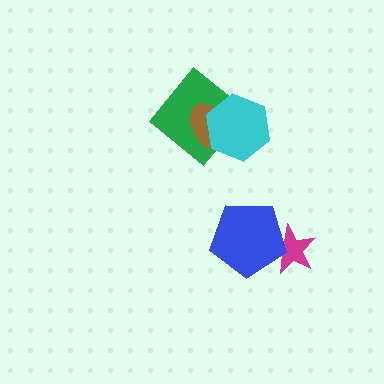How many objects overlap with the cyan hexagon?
2 objects overlap with the cyan hexagon.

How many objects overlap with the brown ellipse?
2 objects overlap with the brown ellipse.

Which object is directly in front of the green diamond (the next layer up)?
The brown ellipse is directly in front of the green diamond.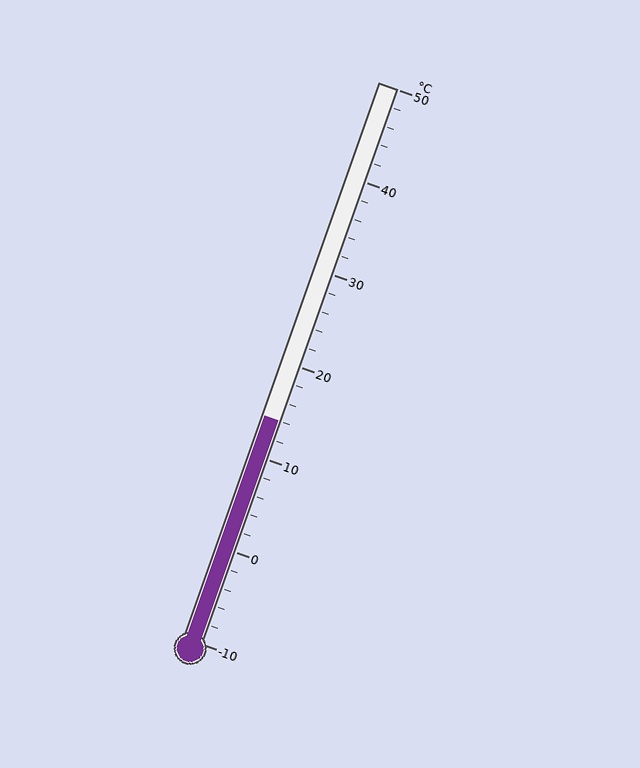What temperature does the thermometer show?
The thermometer shows approximately 14°C.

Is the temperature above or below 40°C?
The temperature is below 40°C.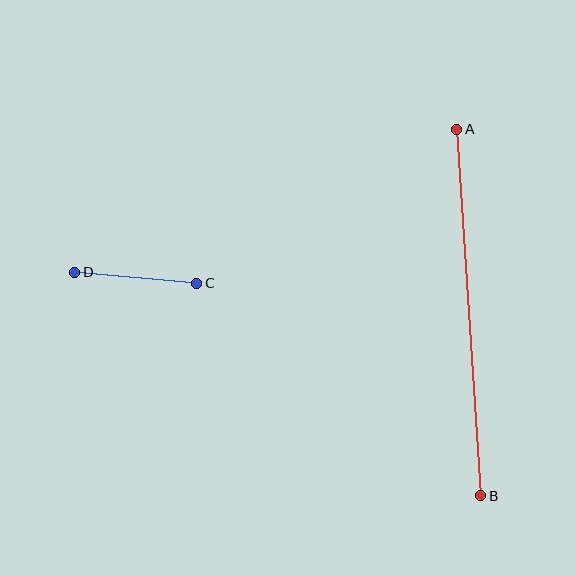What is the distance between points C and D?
The distance is approximately 123 pixels.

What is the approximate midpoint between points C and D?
The midpoint is at approximately (136, 278) pixels.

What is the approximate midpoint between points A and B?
The midpoint is at approximately (469, 312) pixels.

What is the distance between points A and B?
The distance is approximately 367 pixels.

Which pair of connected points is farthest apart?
Points A and B are farthest apart.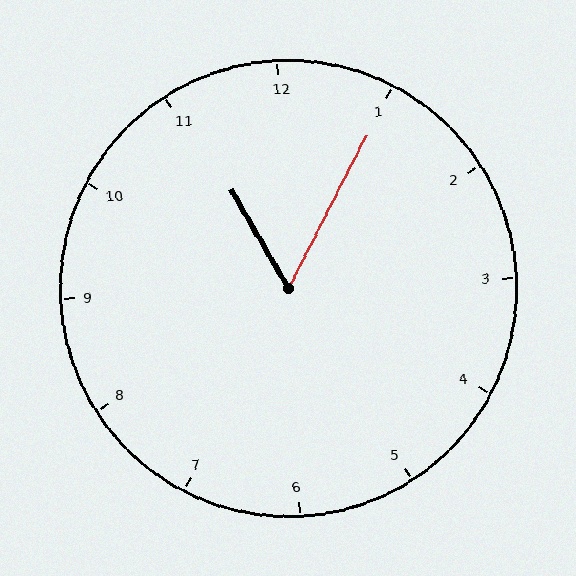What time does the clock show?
11:05.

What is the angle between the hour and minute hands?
Approximately 58 degrees.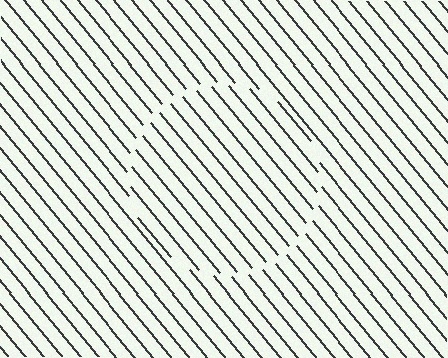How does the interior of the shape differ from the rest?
The interior of the shape contains the same grating, shifted by half a period — the contour is defined by the phase discontinuity where line-ends from the inner and outer gratings abut.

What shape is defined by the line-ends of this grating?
An illusory circle. The interior of the shape contains the same grating, shifted by half a period — the contour is defined by the phase discontinuity where line-ends from the inner and outer gratings abut.